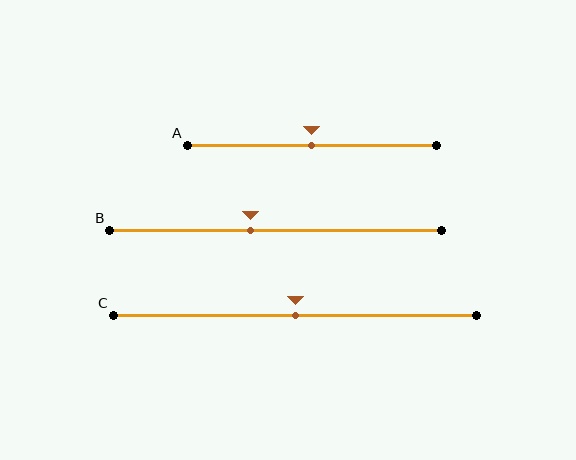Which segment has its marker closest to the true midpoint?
Segment A has its marker closest to the true midpoint.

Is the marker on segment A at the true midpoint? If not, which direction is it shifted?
Yes, the marker on segment A is at the true midpoint.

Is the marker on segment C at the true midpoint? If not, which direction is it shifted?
Yes, the marker on segment C is at the true midpoint.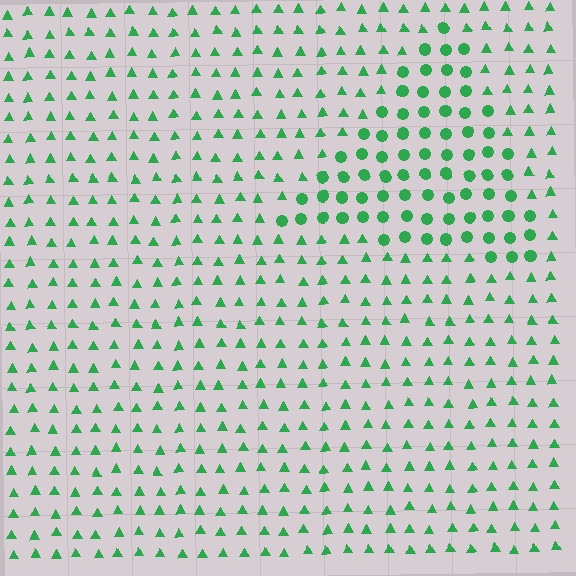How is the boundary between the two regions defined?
The boundary is defined by a change in element shape: circles inside vs. triangles outside. All elements share the same color and spacing.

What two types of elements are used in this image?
The image uses circles inside the triangle region and triangles outside it.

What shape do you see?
I see a triangle.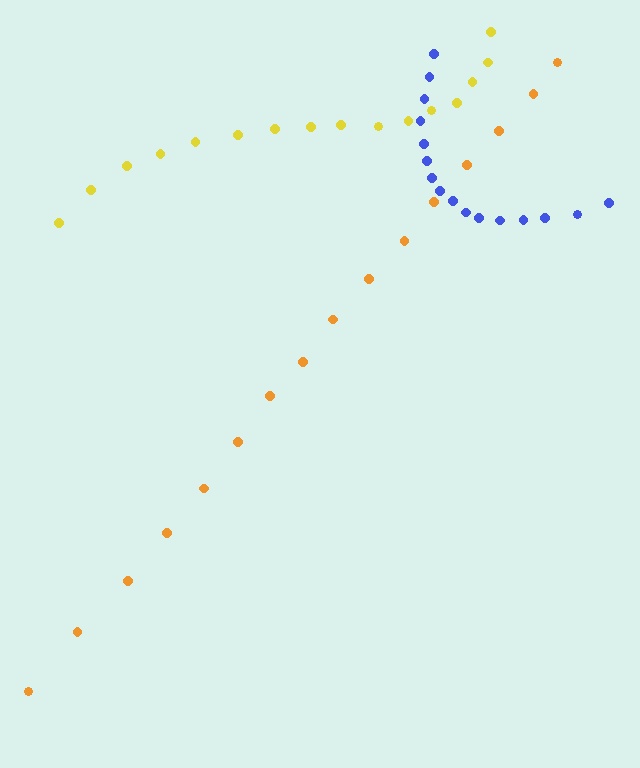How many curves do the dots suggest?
There are 3 distinct paths.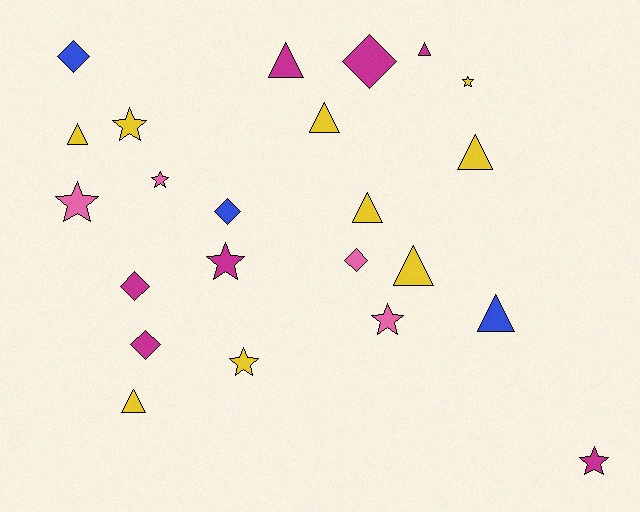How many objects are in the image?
There are 23 objects.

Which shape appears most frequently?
Triangle, with 9 objects.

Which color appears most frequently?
Yellow, with 9 objects.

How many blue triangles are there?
There is 1 blue triangle.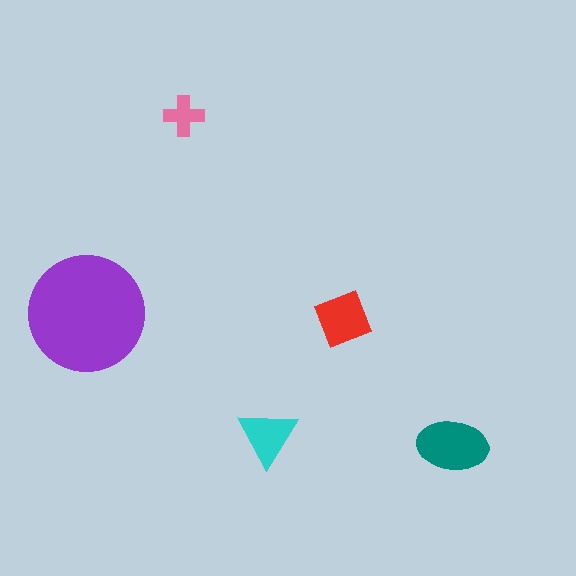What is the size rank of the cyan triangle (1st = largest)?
4th.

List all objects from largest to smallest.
The purple circle, the teal ellipse, the red diamond, the cyan triangle, the pink cross.